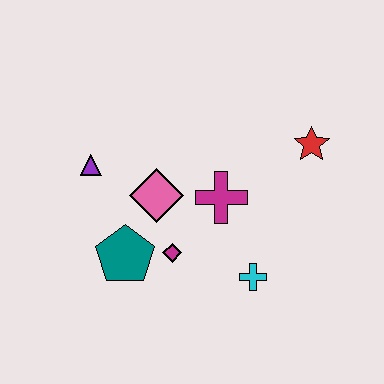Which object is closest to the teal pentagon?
The magenta diamond is closest to the teal pentagon.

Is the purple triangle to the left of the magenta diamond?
Yes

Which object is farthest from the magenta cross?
The purple triangle is farthest from the magenta cross.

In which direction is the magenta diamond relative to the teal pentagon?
The magenta diamond is to the right of the teal pentagon.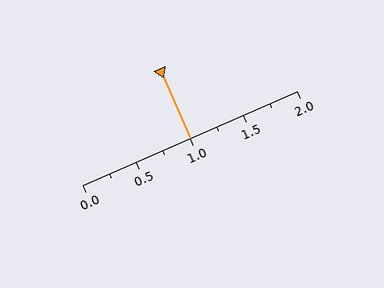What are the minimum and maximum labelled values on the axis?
The axis runs from 0.0 to 2.0.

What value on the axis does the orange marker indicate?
The marker indicates approximately 1.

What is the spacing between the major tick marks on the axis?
The major ticks are spaced 0.5 apart.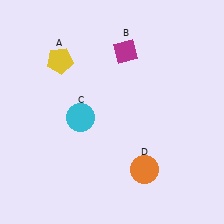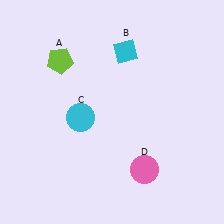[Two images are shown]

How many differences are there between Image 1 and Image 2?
There are 3 differences between the two images.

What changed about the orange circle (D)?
In Image 1, D is orange. In Image 2, it changed to pink.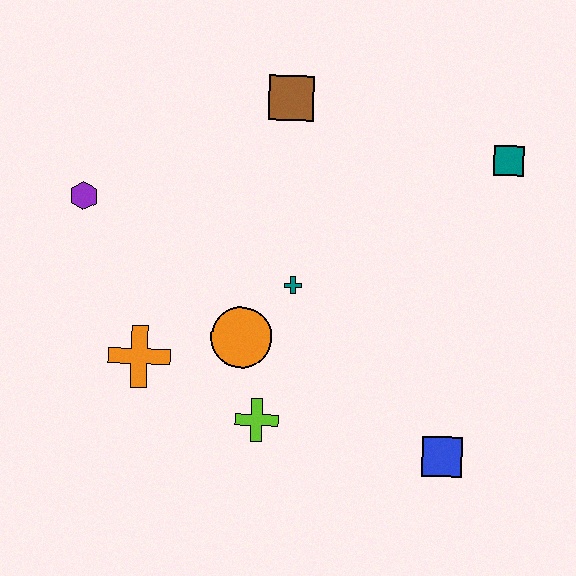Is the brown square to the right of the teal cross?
No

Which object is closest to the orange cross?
The orange circle is closest to the orange cross.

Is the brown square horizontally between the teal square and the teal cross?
No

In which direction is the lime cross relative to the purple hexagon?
The lime cross is below the purple hexagon.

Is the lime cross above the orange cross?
No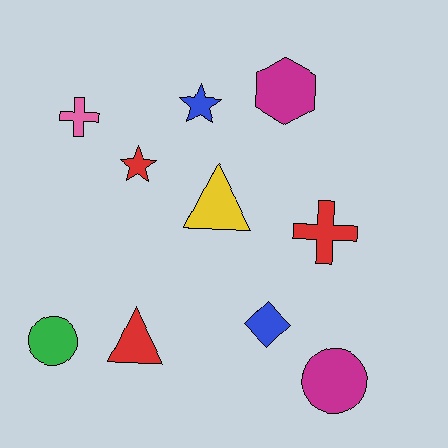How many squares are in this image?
There are no squares.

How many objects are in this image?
There are 10 objects.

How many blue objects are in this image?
There are 2 blue objects.